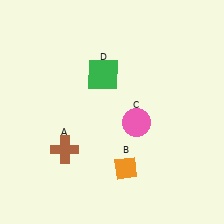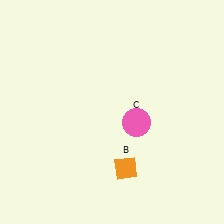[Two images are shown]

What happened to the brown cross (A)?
The brown cross (A) was removed in Image 2. It was in the bottom-left area of Image 1.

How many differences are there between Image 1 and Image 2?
There are 2 differences between the two images.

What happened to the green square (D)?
The green square (D) was removed in Image 2. It was in the top-left area of Image 1.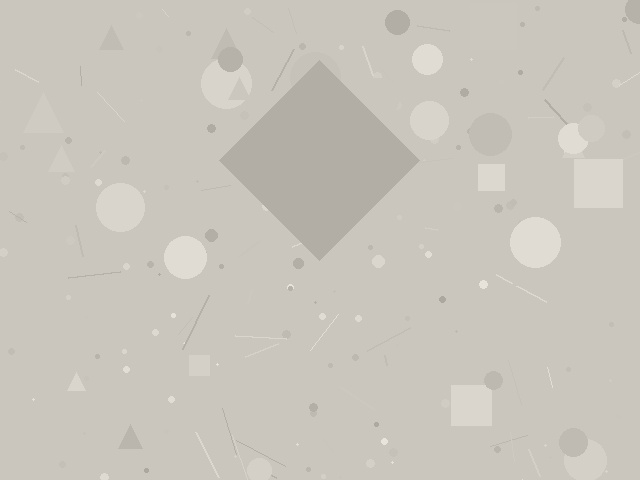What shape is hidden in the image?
A diamond is hidden in the image.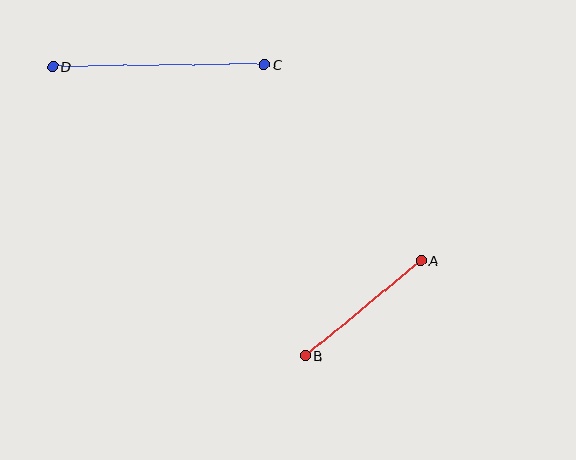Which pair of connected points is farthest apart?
Points C and D are farthest apart.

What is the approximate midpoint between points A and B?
The midpoint is at approximately (363, 308) pixels.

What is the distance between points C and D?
The distance is approximately 211 pixels.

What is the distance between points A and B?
The distance is approximately 150 pixels.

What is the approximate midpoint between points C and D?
The midpoint is at approximately (158, 66) pixels.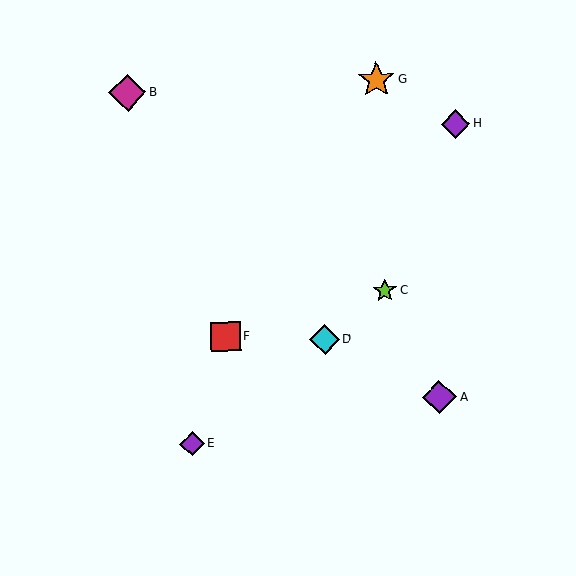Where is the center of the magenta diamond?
The center of the magenta diamond is at (127, 93).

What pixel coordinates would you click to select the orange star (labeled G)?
Click at (376, 80) to select the orange star G.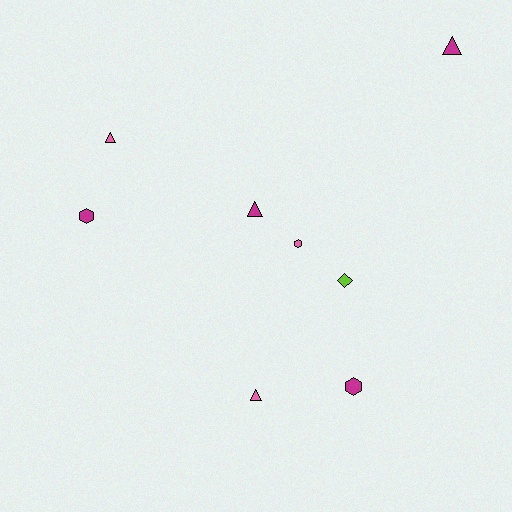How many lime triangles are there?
There are no lime triangles.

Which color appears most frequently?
Magenta, with 4 objects.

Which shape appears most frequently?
Triangle, with 4 objects.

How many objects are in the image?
There are 8 objects.